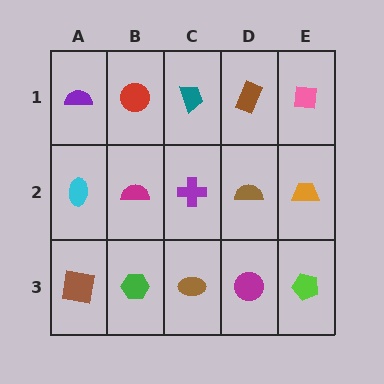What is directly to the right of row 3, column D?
A lime pentagon.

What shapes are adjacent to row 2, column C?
A teal trapezoid (row 1, column C), a brown ellipse (row 3, column C), a magenta semicircle (row 2, column B), a brown semicircle (row 2, column D).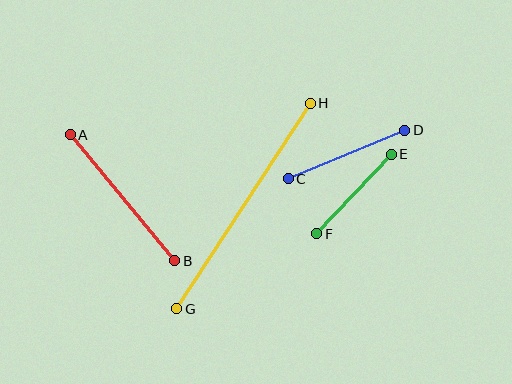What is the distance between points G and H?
The distance is approximately 245 pixels.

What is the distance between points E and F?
The distance is approximately 109 pixels.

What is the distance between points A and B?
The distance is approximately 164 pixels.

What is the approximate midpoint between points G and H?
The midpoint is at approximately (243, 206) pixels.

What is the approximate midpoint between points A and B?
The midpoint is at approximately (122, 198) pixels.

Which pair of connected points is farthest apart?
Points G and H are farthest apart.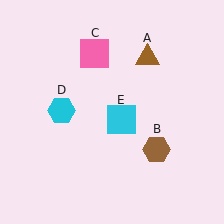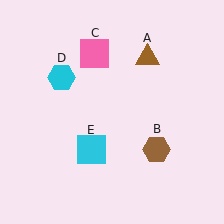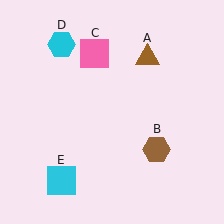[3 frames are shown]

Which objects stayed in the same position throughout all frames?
Brown triangle (object A) and brown hexagon (object B) and pink square (object C) remained stationary.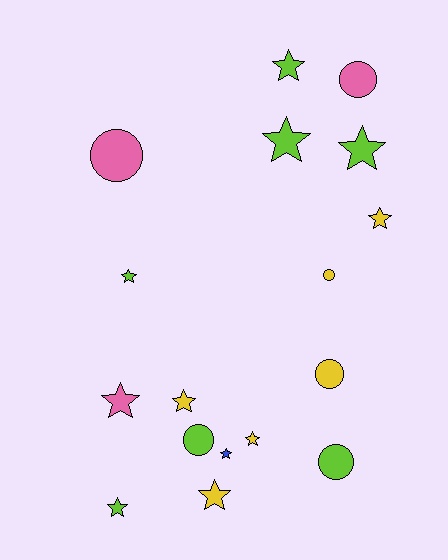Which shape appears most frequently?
Star, with 11 objects.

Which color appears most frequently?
Lime, with 7 objects.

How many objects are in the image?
There are 17 objects.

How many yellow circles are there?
There are 2 yellow circles.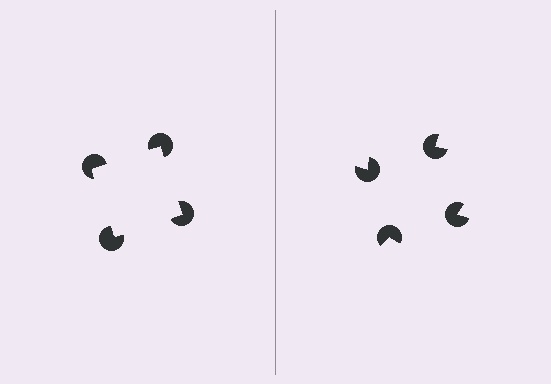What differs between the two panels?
The pac-man discs are positioned identically on both sides; only the wedge orientations differ. On the left they align to a square; on the right they are misaligned.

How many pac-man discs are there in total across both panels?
8 — 4 on each side.